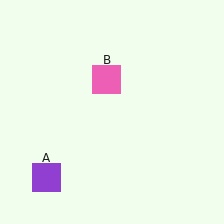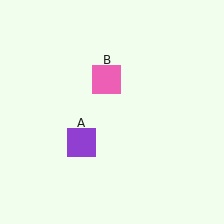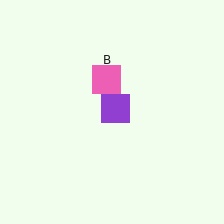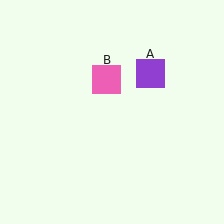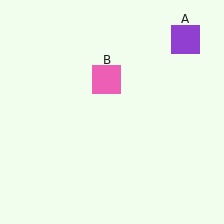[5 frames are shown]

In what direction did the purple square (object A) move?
The purple square (object A) moved up and to the right.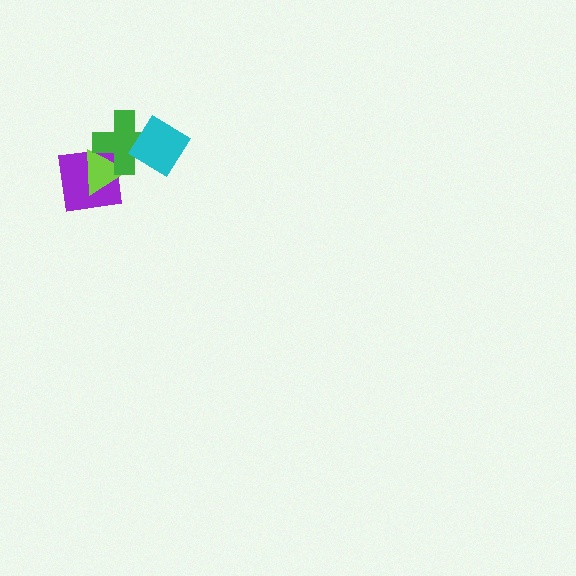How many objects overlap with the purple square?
2 objects overlap with the purple square.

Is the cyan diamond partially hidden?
No, no other shape covers it.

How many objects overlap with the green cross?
3 objects overlap with the green cross.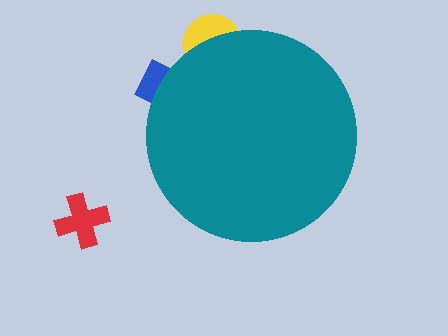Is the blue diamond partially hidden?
Yes, the blue diamond is partially hidden behind the teal circle.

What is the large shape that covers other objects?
A teal circle.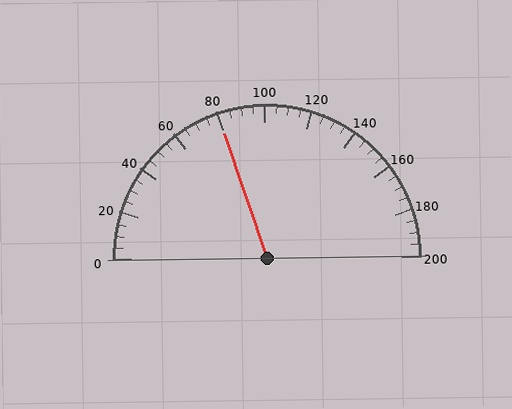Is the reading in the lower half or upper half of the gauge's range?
The reading is in the lower half of the range (0 to 200).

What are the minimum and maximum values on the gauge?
The gauge ranges from 0 to 200.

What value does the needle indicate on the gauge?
The needle indicates approximately 80.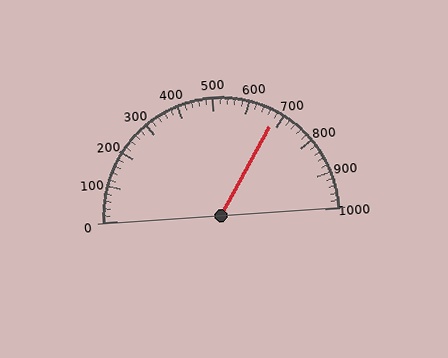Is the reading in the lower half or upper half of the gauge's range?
The reading is in the upper half of the range (0 to 1000).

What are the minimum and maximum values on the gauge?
The gauge ranges from 0 to 1000.